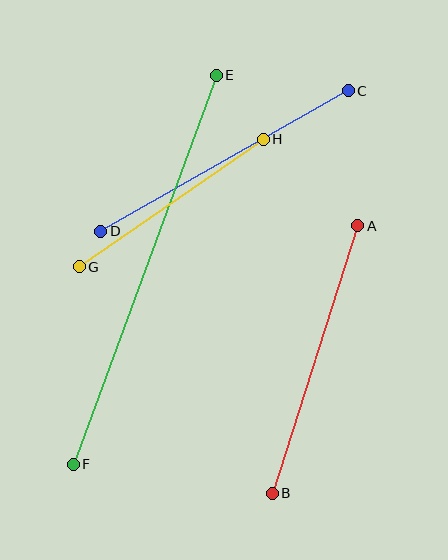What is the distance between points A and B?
The distance is approximately 281 pixels.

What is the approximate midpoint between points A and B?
The midpoint is at approximately (315, 359) pixels.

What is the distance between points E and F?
The distance is approximately 414 pixels.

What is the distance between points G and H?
The distance is approximately 224 pixels.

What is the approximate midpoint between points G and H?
The midpoint is at approximately (171, 203) pixels.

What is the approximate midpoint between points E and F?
The midpoint is at approximately (145, 270) pixels.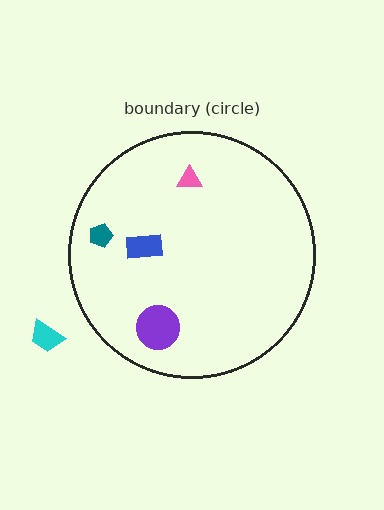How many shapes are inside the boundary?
4 inside, 1 outside.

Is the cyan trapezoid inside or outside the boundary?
Outside.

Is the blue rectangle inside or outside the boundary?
Inside.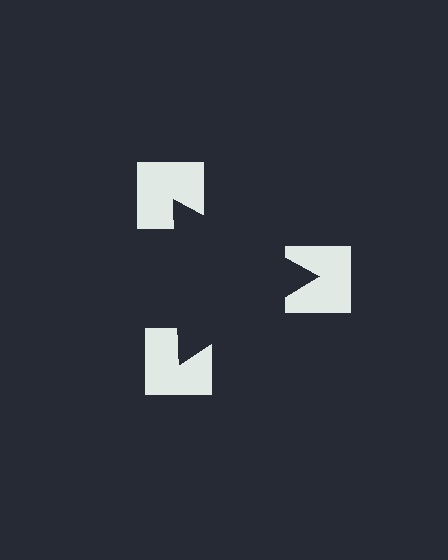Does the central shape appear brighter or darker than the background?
It typically appears slightly darker than the background, even though no actual brightness change is drawn.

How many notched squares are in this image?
There are 3 — one at each vertex of the illusory triangle.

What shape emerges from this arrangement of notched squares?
An illusory triangle — its edges are inferred from the aligned wedge cuts in the notched squares, not physically drawn.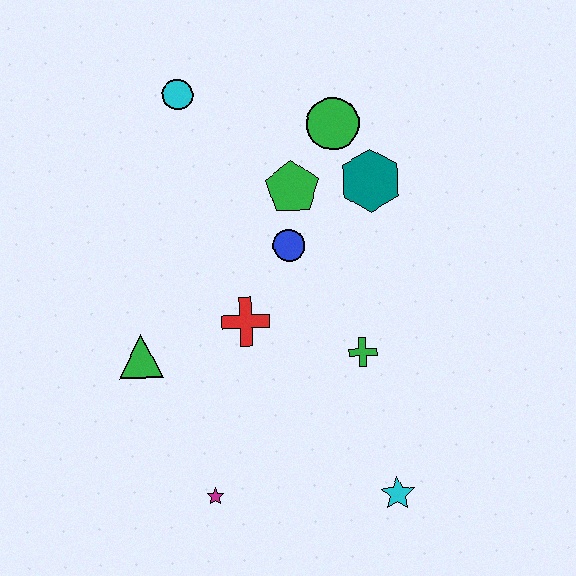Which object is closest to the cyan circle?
The green pentagon is closest to the cyan circle.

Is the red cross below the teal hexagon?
Yes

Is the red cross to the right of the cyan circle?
Yes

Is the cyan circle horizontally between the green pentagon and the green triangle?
Yes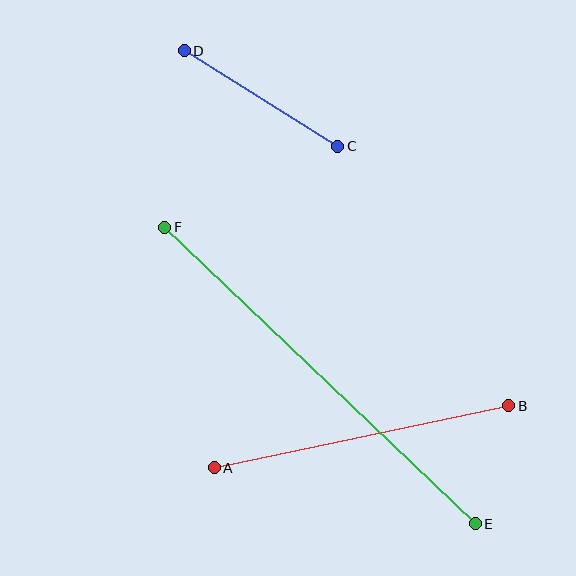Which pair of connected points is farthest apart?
Points E and F are farthest apart.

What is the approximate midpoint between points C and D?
The midpoint is at approximately (261, 98) pixels.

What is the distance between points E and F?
The distance is approximately 429 pixels.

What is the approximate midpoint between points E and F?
The midpoint is at approximately (320, 375) pixels.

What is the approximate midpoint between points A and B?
The midpoint is at approximately (361, 437) pixels.